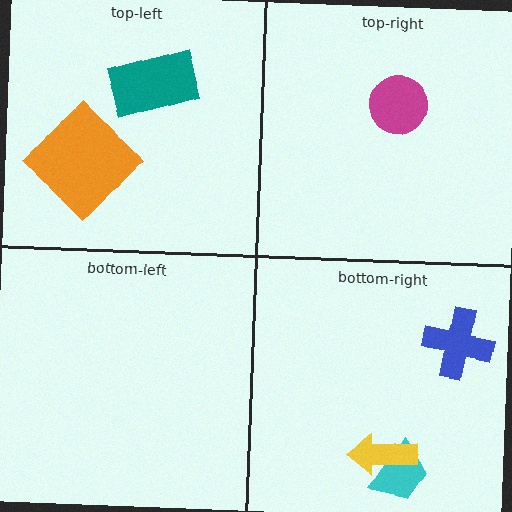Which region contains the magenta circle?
The top-right region.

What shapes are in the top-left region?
The orange diamond, the teal rectangle.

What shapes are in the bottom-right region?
The cyan trapezoid, the yellow arrow, the blue cross.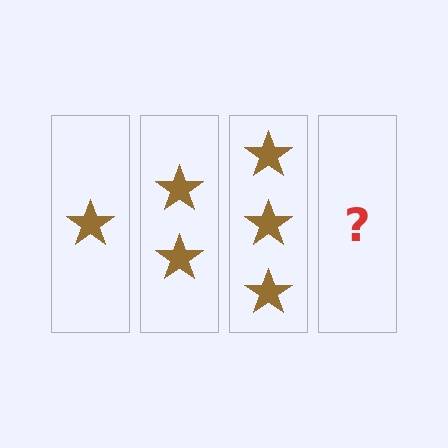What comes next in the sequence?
The next element should be 4 stars.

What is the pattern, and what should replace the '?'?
The pattern is that each step adds one more star. The '?' should be 4 stars.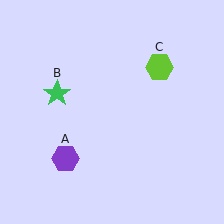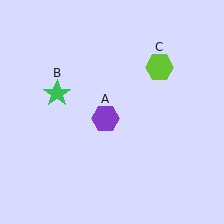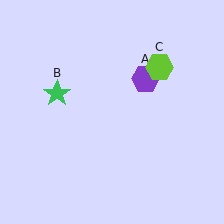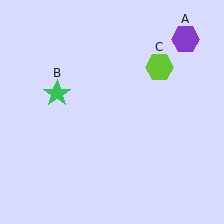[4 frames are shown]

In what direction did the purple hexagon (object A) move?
The purple hexagon (object A) moved up and to the right.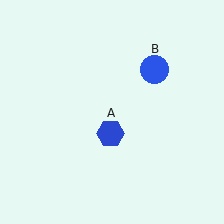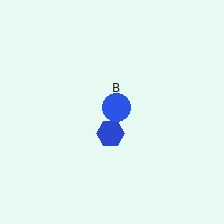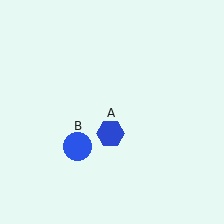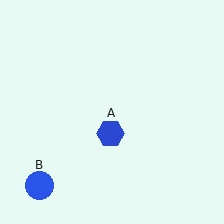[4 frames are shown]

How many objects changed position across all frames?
1 object changed position: blue circle (object B).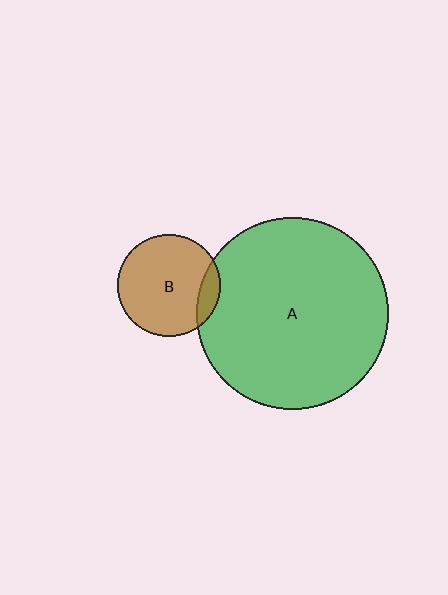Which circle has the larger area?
Circle A (green).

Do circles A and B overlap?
Yes.